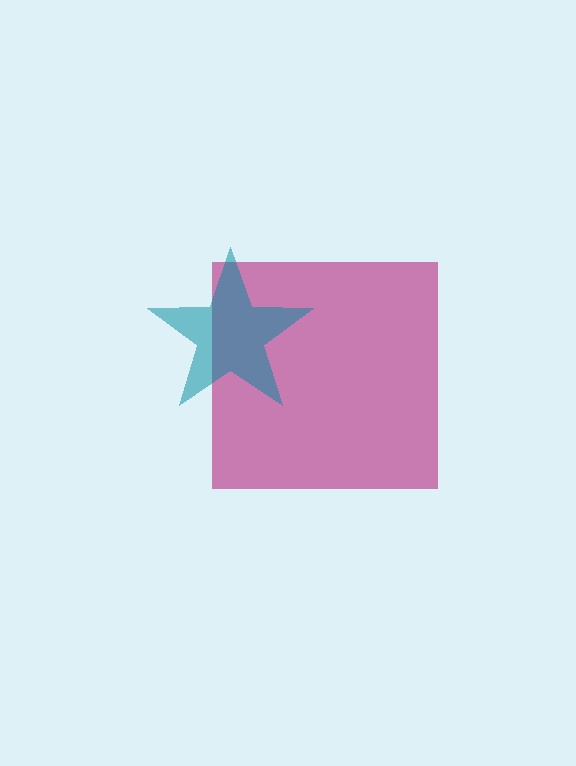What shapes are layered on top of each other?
The layered shapes are: a magenta square, a teal star.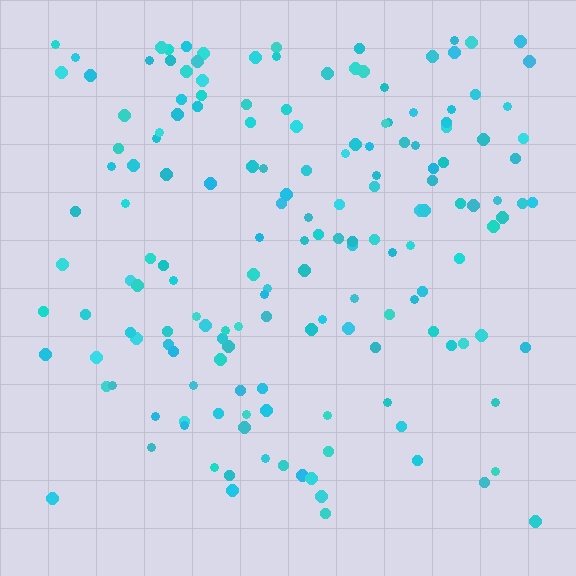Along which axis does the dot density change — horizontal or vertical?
Vertical.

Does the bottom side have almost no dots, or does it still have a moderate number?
Still a moderate number, just noticeably fewer than the top.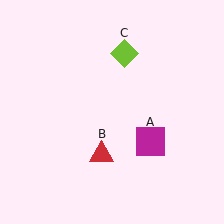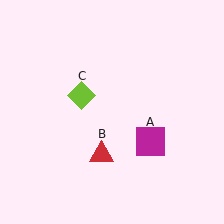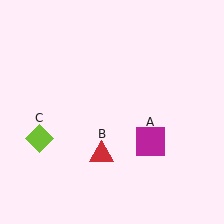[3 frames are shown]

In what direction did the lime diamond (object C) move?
The lime diamond (object C) moved down and to the left.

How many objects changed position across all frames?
1 object changed position: lime diamond (object C).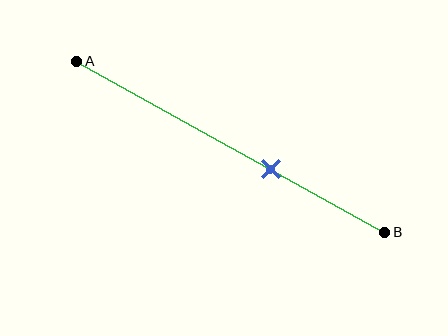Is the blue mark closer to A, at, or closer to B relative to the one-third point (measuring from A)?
The blue mark is closer to point B than the one-third point of segment AB.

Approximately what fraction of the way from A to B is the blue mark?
The blue mark is approximately 65% of the way from A to B.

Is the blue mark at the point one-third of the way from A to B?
No, the mark is at about 65% from A, not at the 33% one-third point.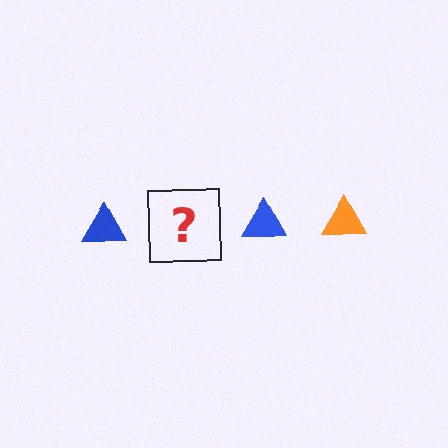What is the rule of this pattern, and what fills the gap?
The rule is that the pattern cycles through blue, orange triangles. The gap should be filled with an orange triangle.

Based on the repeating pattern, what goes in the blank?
The blank should be an orange triangle.